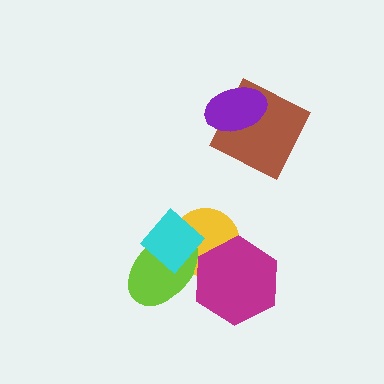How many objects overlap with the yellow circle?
3 objects overlap with the yellow circle.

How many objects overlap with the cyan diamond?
2 objects overlap with the cyan diamond.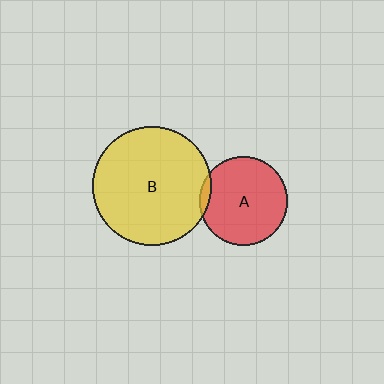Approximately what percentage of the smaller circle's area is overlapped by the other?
Approximately 5%.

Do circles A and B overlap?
Yes.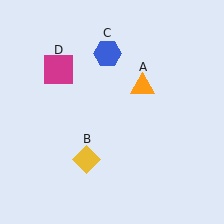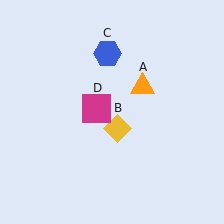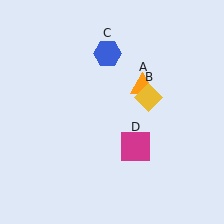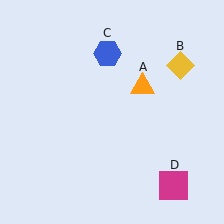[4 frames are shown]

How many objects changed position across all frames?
2 objects changed position: yellow diamond (object B), magenta square (object D).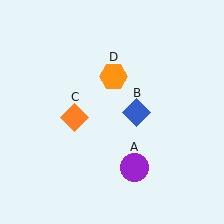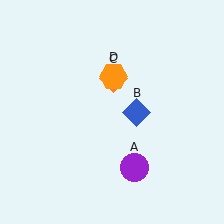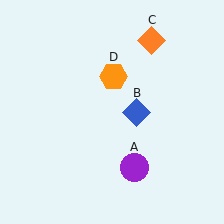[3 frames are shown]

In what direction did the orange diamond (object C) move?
The orange diamond (object C) moved up and to the right.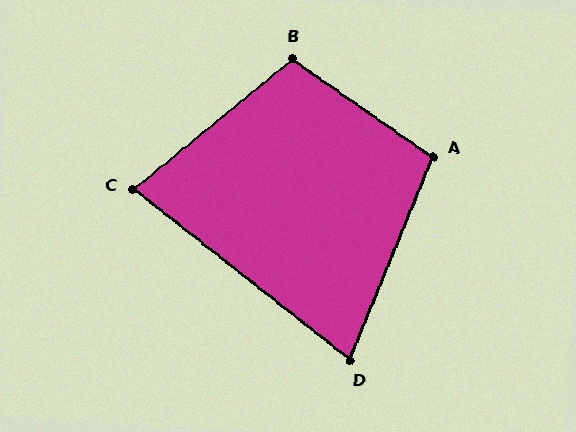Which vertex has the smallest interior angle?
D, at approximately 74 degrees.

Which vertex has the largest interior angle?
B, at approximately 106 degrees.